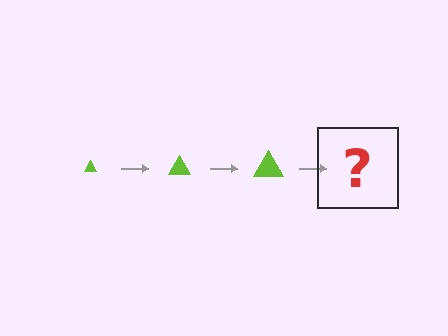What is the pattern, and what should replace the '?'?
The pattern is that the triangle gets progressively larger each step. The '?' should be a lime triangle, larger than the previous one.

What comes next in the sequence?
The next element should be a lime triangle, larger than the previous one.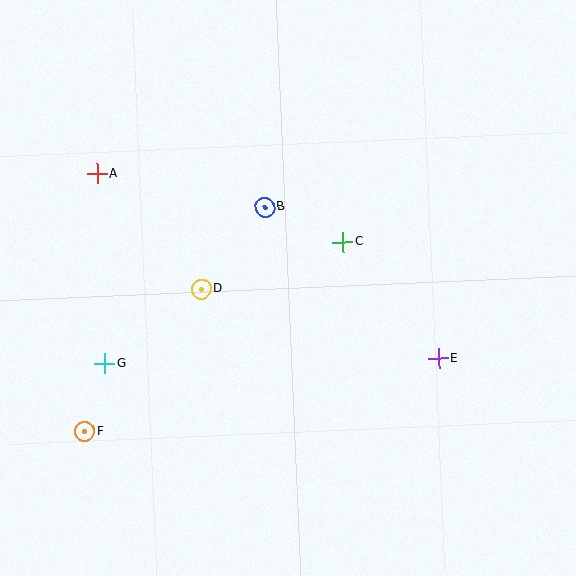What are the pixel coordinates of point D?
Point D is at (201, 289).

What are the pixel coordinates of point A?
Point A is at (97, 174).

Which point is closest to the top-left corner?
Point A is closest to the top-left corner.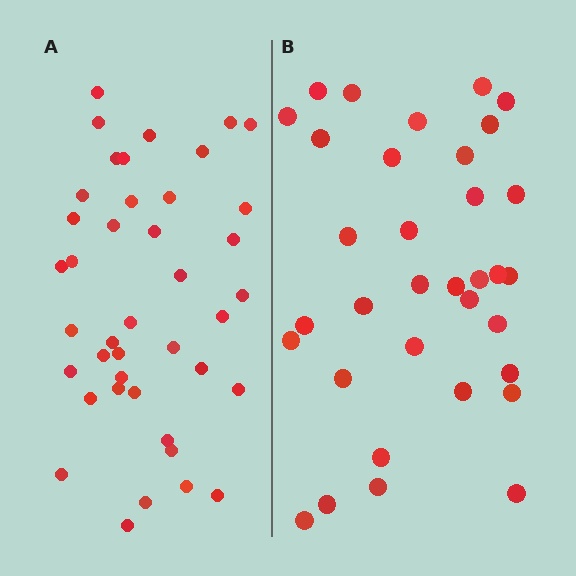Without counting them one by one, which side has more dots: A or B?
Region A (the left region) has more dots.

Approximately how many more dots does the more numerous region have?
Region A has roughly 8 or so more dots than region B.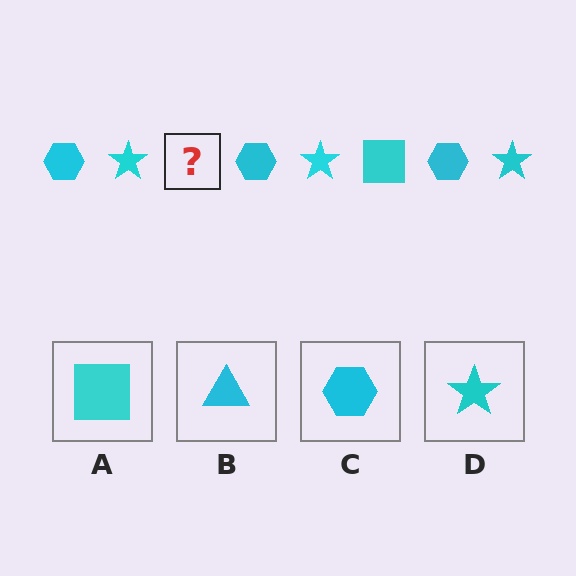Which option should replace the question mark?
Option A.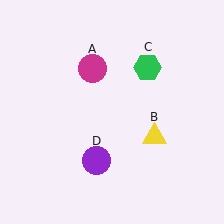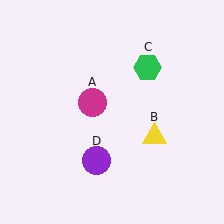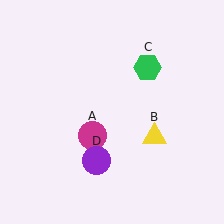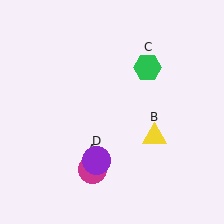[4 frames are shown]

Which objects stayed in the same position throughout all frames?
Yellow triangle (object B) and green hexagon (object C) and purple circle (object D) remained stationary.